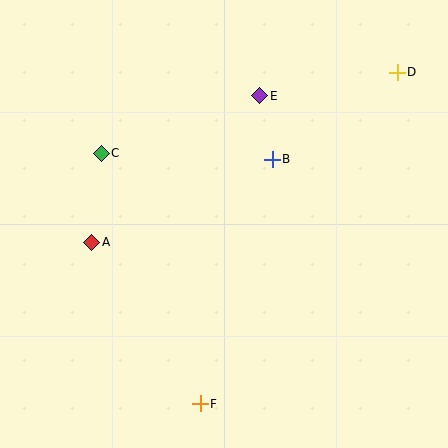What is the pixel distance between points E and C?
The distance between E and C is 169 pixels.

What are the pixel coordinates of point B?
Point B is at (272, 159).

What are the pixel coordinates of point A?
Point A is at (92, 242).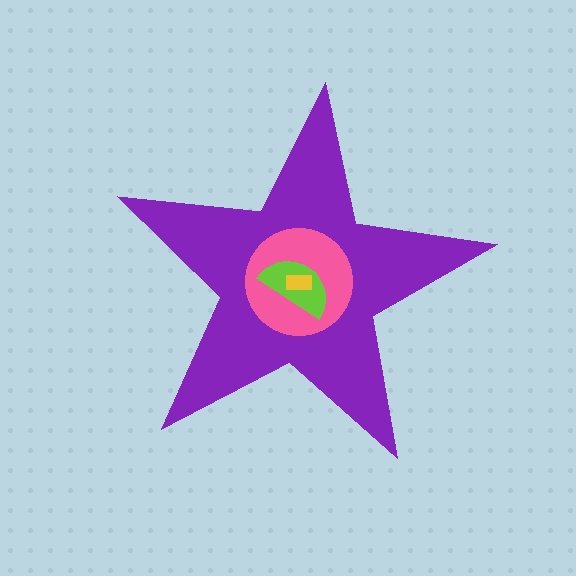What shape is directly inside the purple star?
The pink circle.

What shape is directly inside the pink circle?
The lime semicircle.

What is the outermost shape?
The purple star.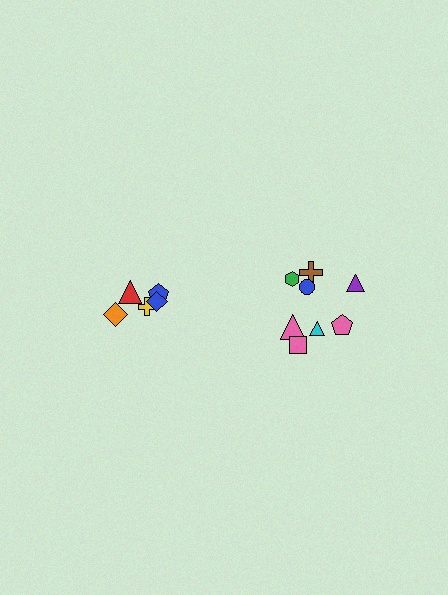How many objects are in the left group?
There are 5 objects.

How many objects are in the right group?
There are 8 objects.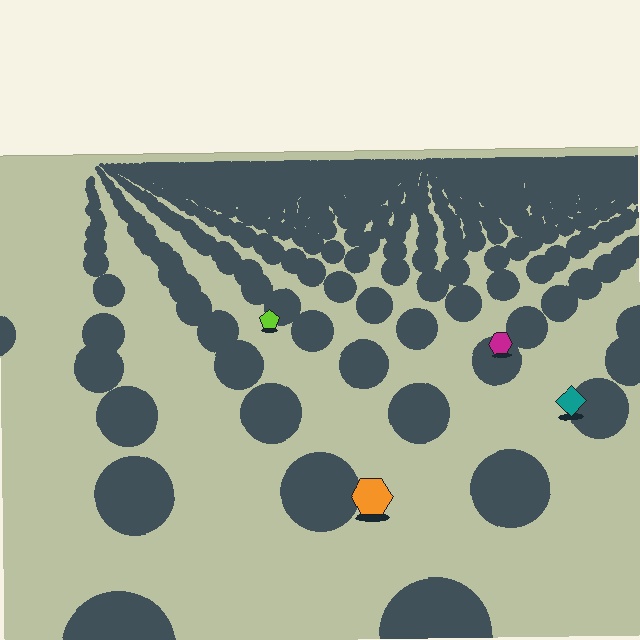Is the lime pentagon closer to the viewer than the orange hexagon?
No. The orange hexagon is closer — you can tell from the texture gradient: the ground texture is coarser near it.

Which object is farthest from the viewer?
The lime pentagon is farthest from the viewer. It appears smaller and the ground texture around it is denser.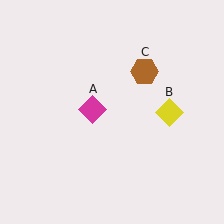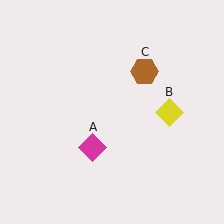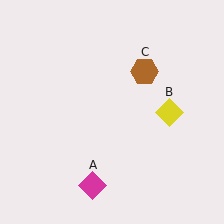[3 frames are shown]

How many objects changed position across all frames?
1 object changed position: magenta diamond (object A).